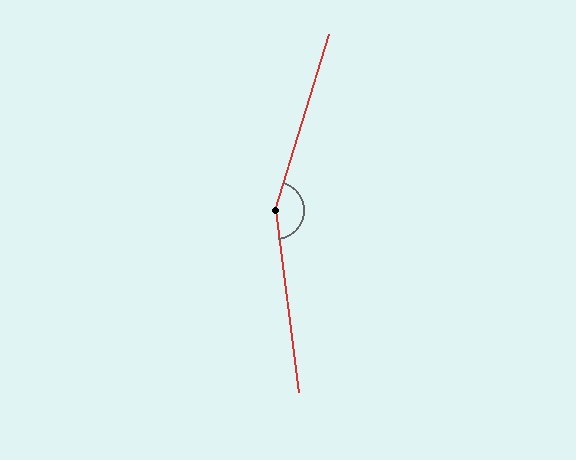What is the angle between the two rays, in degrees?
Approximately 156 degrees.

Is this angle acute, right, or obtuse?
It is obtuse.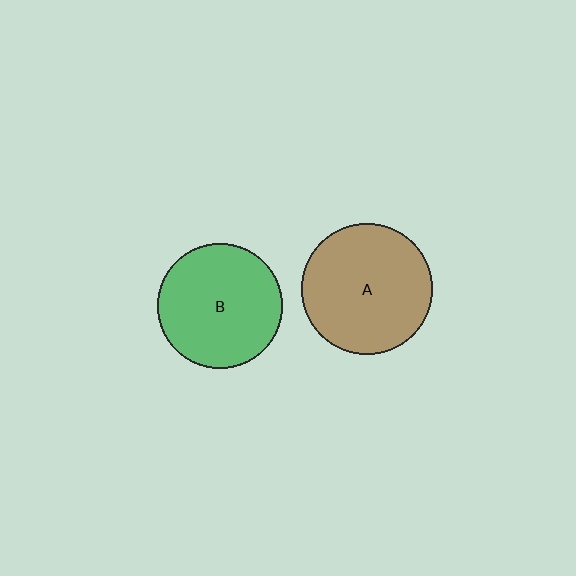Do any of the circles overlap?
No, none of the circles overlap.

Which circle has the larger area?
Circle A (brown).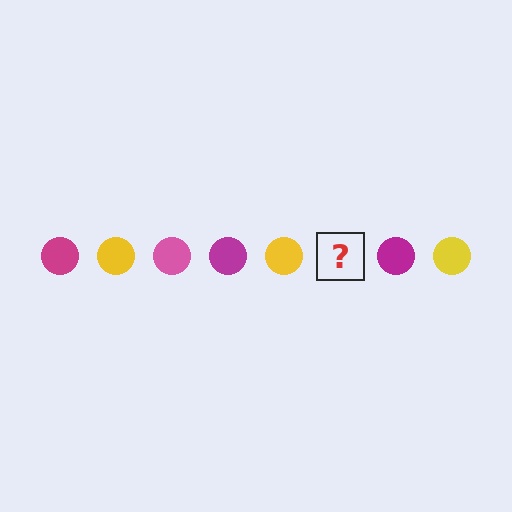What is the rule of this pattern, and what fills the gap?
The rule is that the pattern cycles through magenta, yellow, pink circles. The gap should be filled with a pink circle.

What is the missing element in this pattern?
The missing element is a pink circle.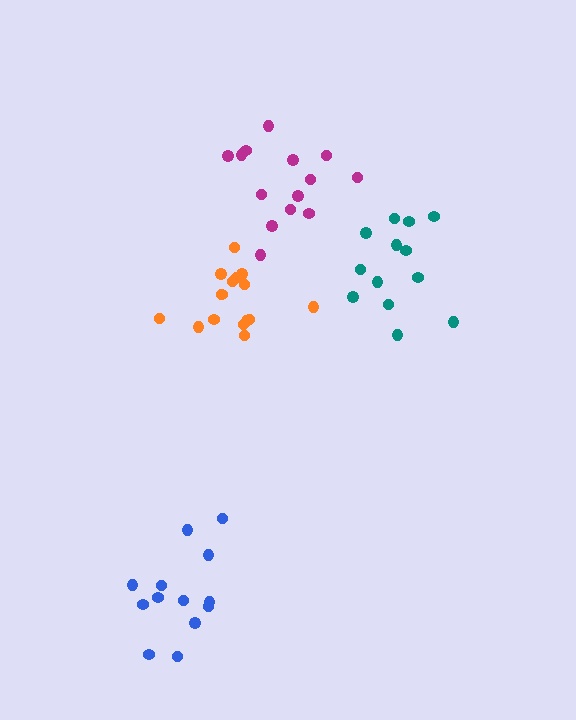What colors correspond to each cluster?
The clusters are colored: orange, teal, magenta, blue.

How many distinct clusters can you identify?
There are 4 distinct clusters.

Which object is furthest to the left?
The blue cluster is leftmost.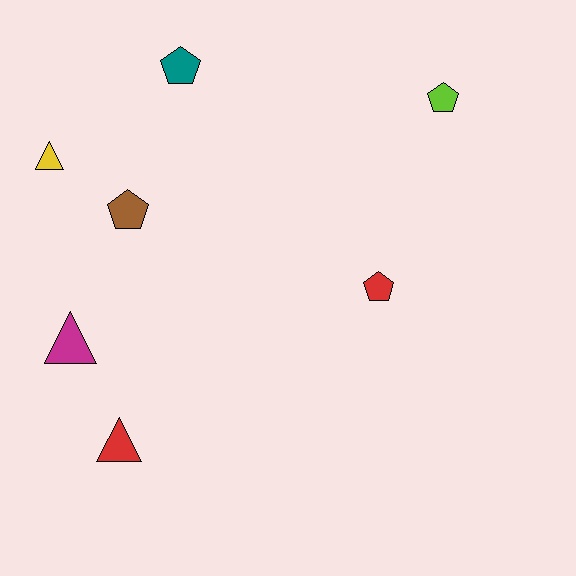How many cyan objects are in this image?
There are no cyan objects.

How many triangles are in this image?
There are 3 triangles.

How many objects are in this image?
There are 7 objects.